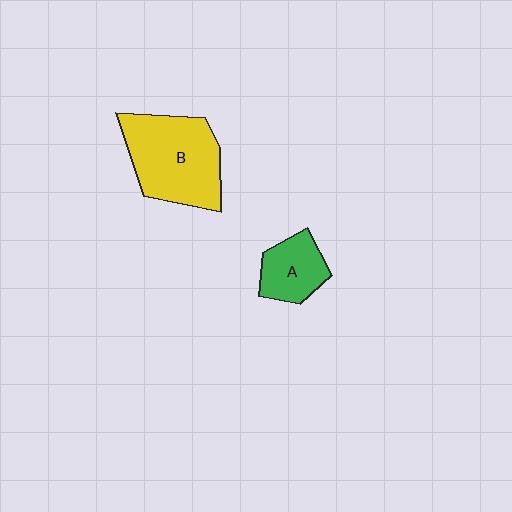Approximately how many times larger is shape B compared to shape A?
Approximately 2.1 times.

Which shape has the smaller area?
Shape A (green).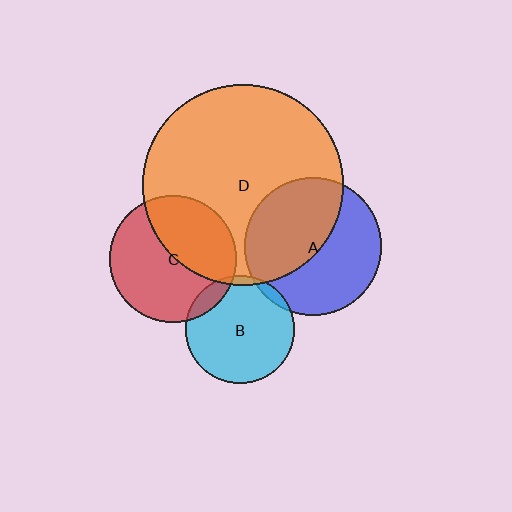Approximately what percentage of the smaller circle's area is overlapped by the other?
Approximately 40%.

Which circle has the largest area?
Circle D (orange).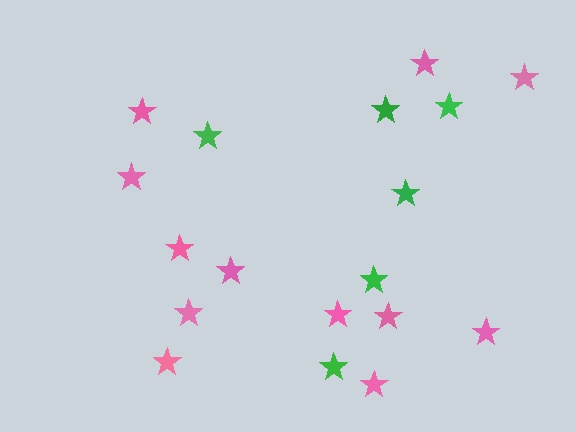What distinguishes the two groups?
There are 2 groups: one group of green stars (6) and one group of pink stars (12).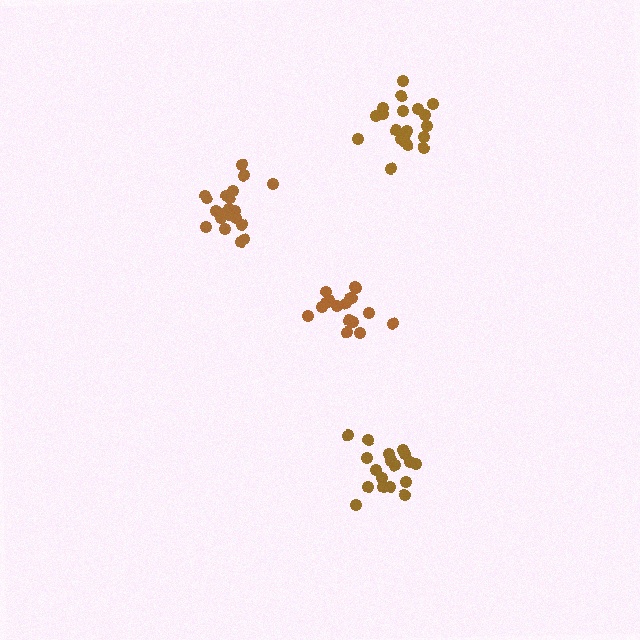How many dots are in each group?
Group 1: 20 dots, Group 2: 20 dots, Group 3: 18 dots, Group 4: 17 dots (75 total).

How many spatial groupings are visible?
There are 4 spatial groupings.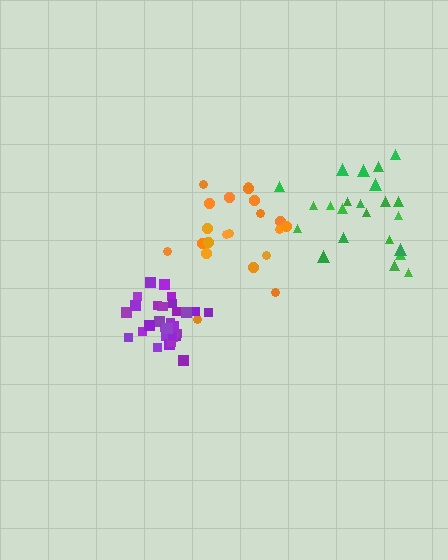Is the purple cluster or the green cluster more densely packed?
Purple.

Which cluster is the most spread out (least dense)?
Orange.